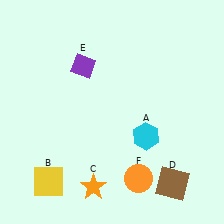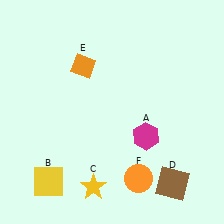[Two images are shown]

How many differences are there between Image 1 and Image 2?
There are 3 differences between the two images.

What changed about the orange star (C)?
In Image 1, C is orange. In Image 2, it changed to yellow.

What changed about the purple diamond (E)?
In Image 1, E is purple. In Image 2, it changed to orange.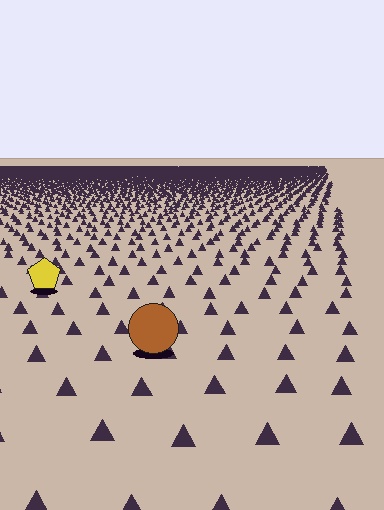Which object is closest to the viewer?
The brown circle is closest. The texture marks near it are larger and more spread out.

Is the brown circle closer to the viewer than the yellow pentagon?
Yes. The brown circle is closer — you can tell from the texture gradient: the ground texture is coarser near it.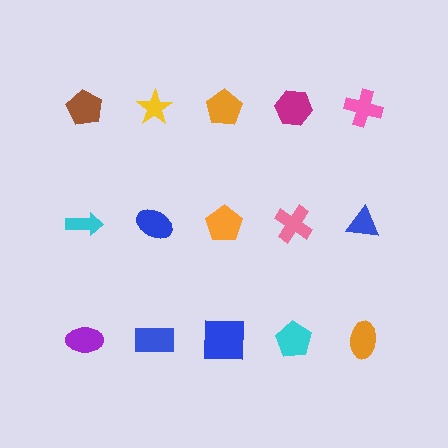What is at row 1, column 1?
A brown pentagon.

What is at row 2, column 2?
A blue ellipse.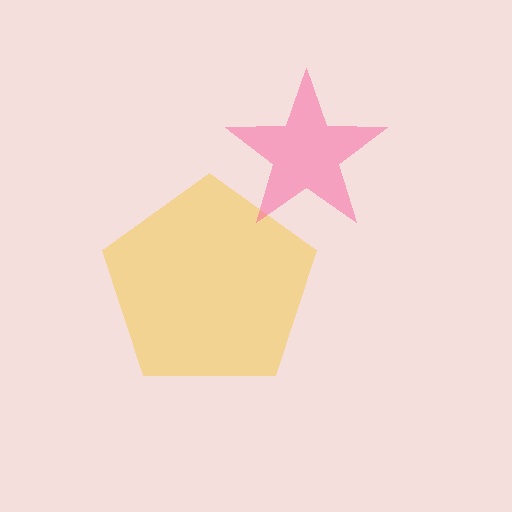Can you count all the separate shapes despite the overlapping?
Yes, there are 2 separate shapes.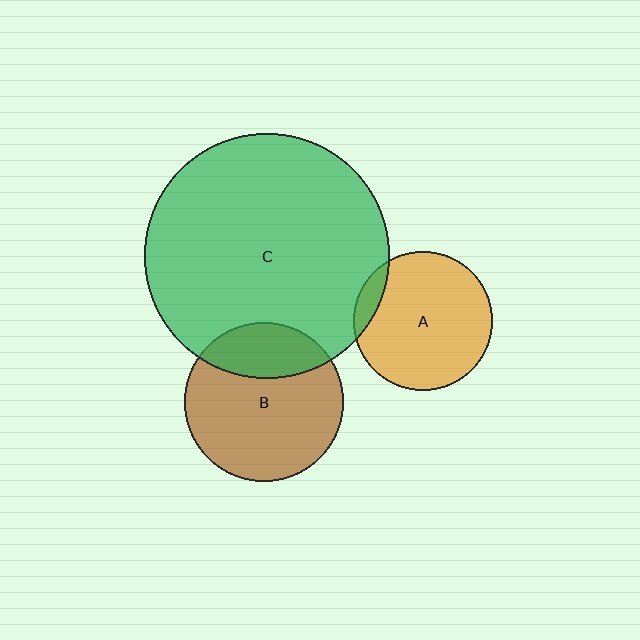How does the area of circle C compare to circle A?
Approximately 3.1 times.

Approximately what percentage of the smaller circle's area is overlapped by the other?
Approximately 25%.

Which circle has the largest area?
Circle C (green).